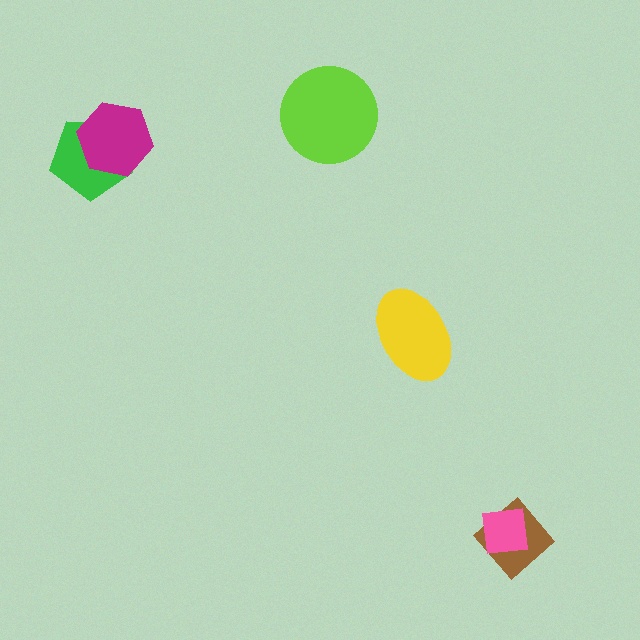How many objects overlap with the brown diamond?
1 object overlaps with the brown diamond.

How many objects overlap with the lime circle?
0 objects overlap with the lime circle.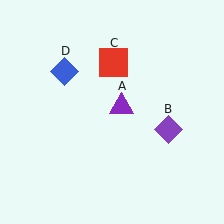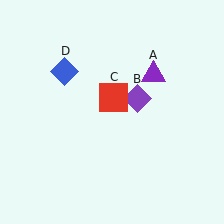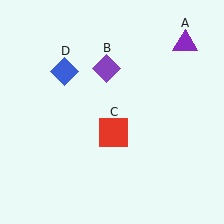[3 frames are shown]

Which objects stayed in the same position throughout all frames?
Blue diamond (object D) remained stationary.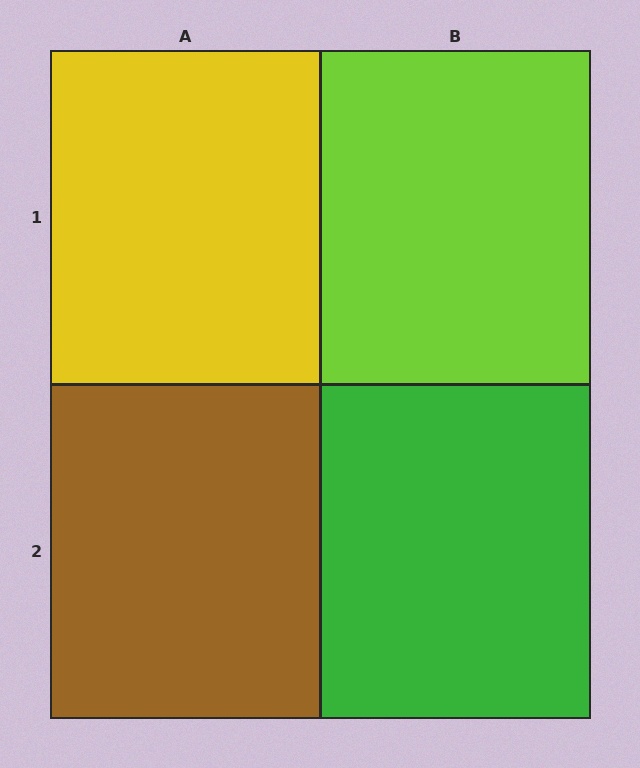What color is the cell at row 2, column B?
Green.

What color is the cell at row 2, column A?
Brown.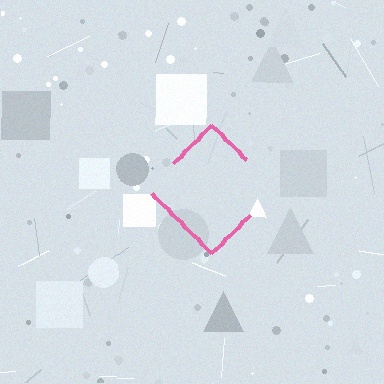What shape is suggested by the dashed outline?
The dashed outline suggests a diamond.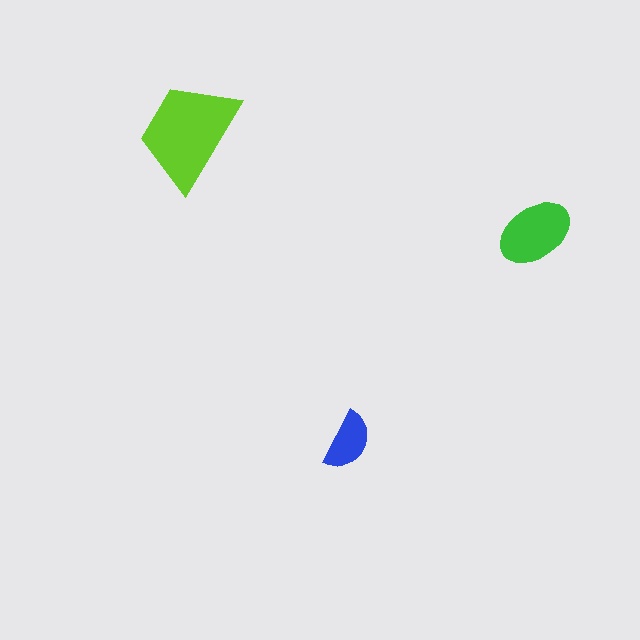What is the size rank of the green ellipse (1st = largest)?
2nd.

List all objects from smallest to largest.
The blue semicircle, the green ellipse, the lime trapezoid.